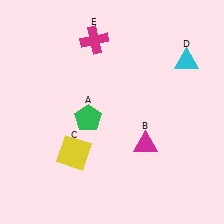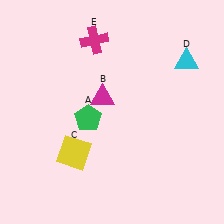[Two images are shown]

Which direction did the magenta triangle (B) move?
The magenta triangle (B) moved up.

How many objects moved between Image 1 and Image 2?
1 object moved between the two images.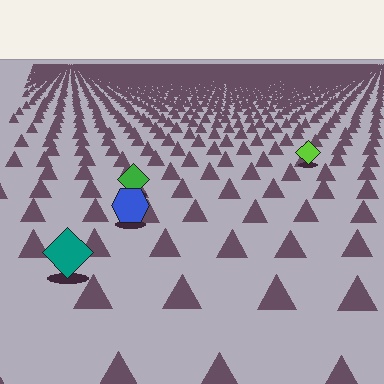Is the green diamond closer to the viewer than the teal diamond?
No. The teal diamond is closer — you can tell from the texture gradient: the ground texture is coarser near it.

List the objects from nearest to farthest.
From nearest to farthest: the teal diamond, the blue hexagon, the green diamond, the lime diamond.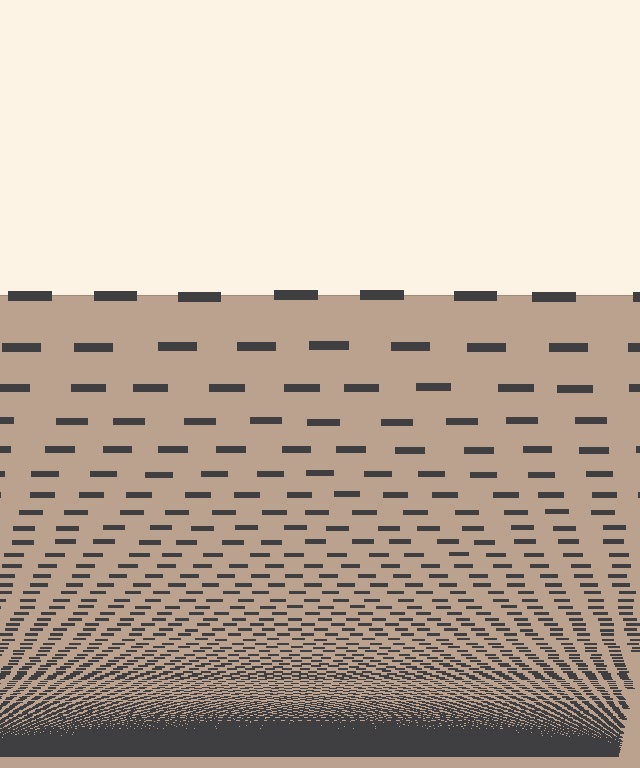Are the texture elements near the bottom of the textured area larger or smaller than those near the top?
Smaller. The gradient is inverted — elements near the bottom are smaller and denser.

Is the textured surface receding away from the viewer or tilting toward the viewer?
The surface appears to tilt toward the viewer. Texture elements get larger and sparser toward the top.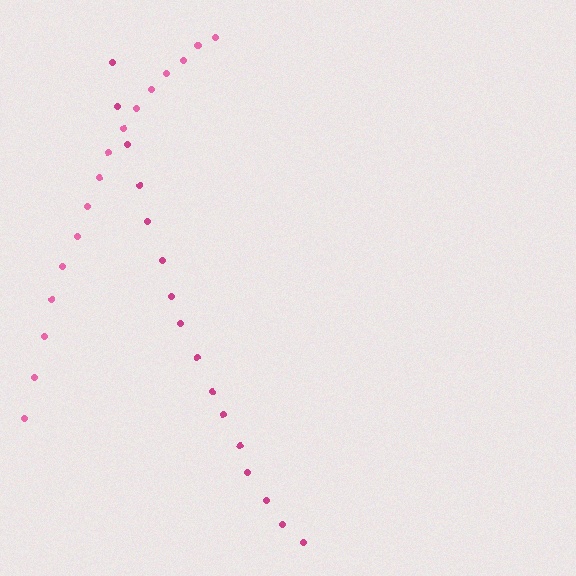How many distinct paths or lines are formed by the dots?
There are 2 distinct paths.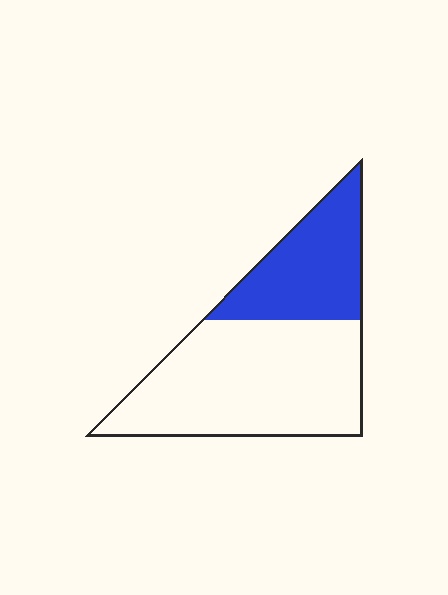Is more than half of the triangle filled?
No.